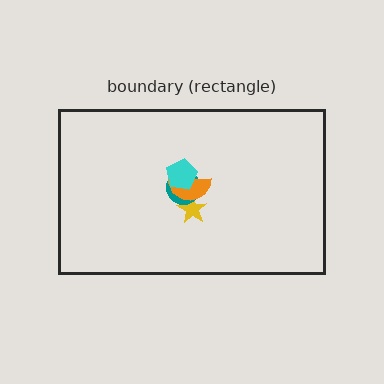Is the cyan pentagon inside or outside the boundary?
Inside.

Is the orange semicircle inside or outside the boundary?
Inside.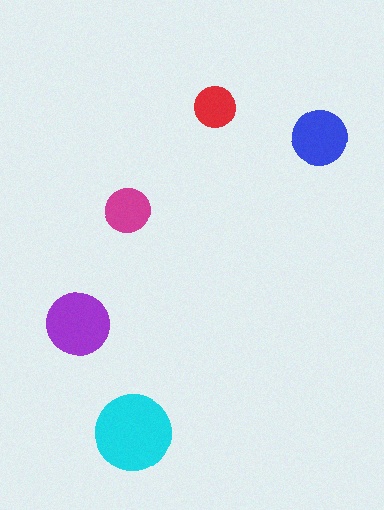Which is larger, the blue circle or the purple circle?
The purple one.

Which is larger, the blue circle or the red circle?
The blue one.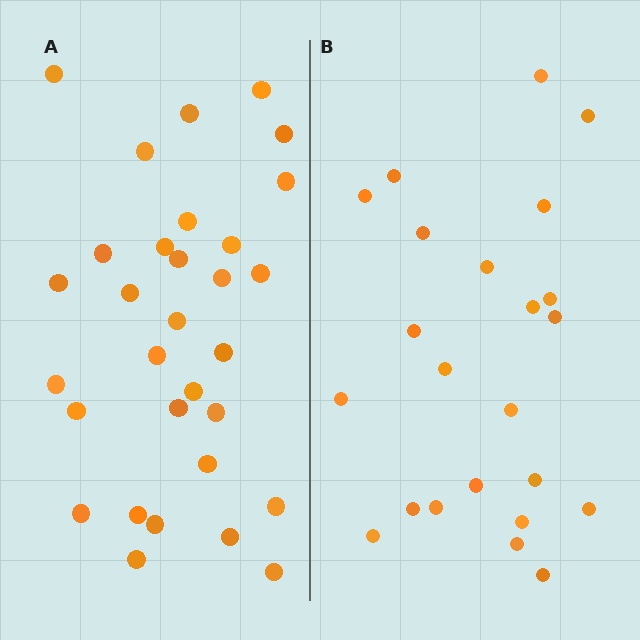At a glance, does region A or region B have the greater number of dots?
Region A (the left region) has more dots.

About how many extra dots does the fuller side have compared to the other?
Region A has roughly 8 or so more dots than region B.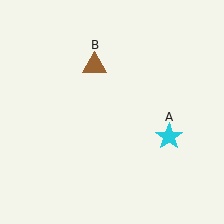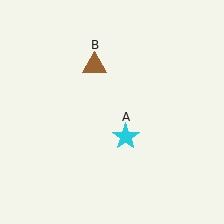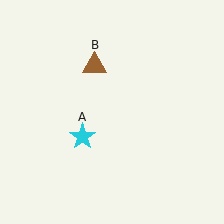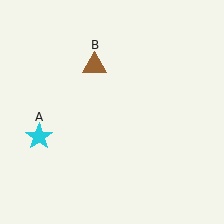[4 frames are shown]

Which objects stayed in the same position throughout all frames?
Brown triangle (object B) remained stationary.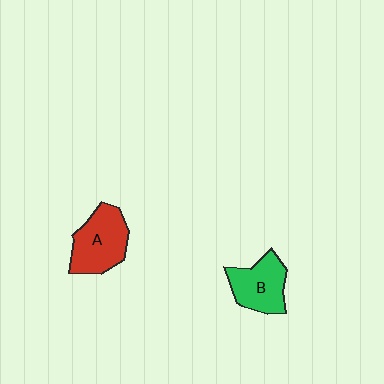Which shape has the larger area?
Shape A (red).